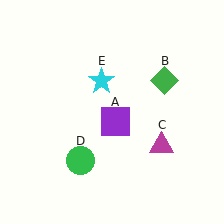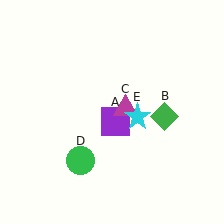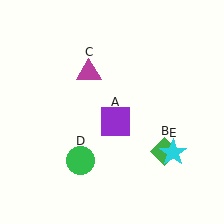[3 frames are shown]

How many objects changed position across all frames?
3 objects changed position: green diamond (object B), magenta triangle (object C), cyan star (object E).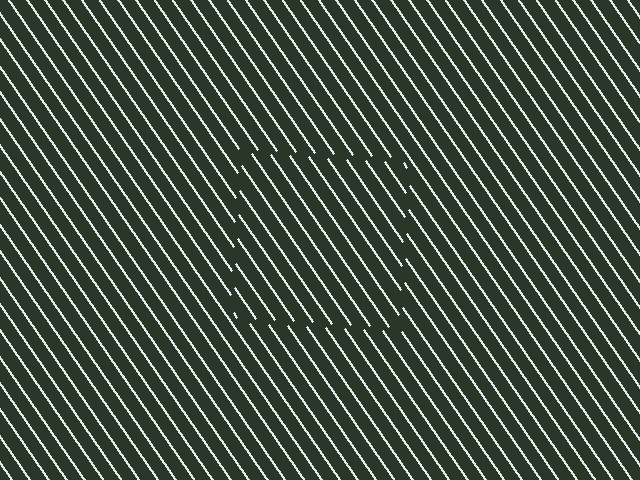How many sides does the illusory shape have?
4 sides — the line-ends trace a square.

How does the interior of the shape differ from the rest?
The interior of the shape contains the same grating, shifted by half a period — the contour is defined by the phase discontinuity where line-ends from the inner and outer gratings abut.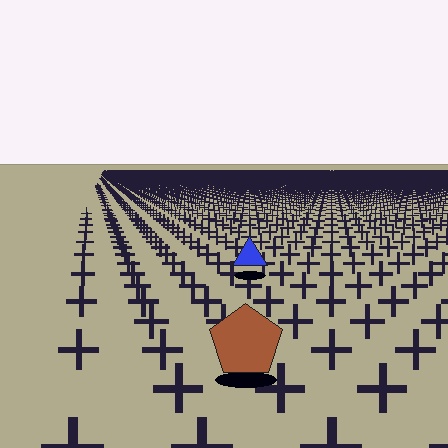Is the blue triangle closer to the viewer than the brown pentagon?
No. The brown pentagon is closer — you can tell from the texture gradient: the ground texture is coarser near it.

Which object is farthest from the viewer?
The blue triangle is farthest from the viewer. It appears smaller and the ground texture around it is denser.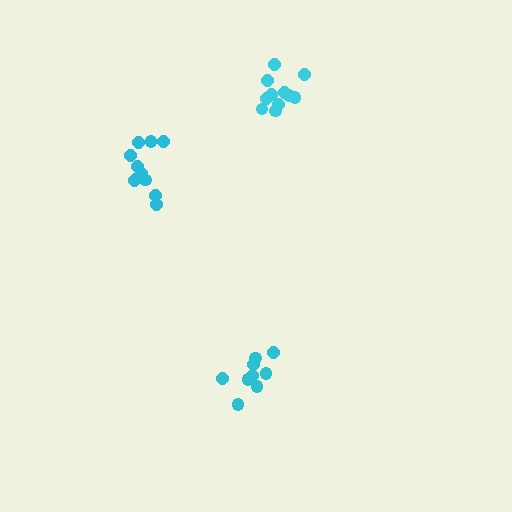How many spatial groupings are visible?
There are 3 spatial groupings.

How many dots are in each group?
Group 1: 9 dots, Group 2: 11 dots, Group 3: 11 dots (31 total).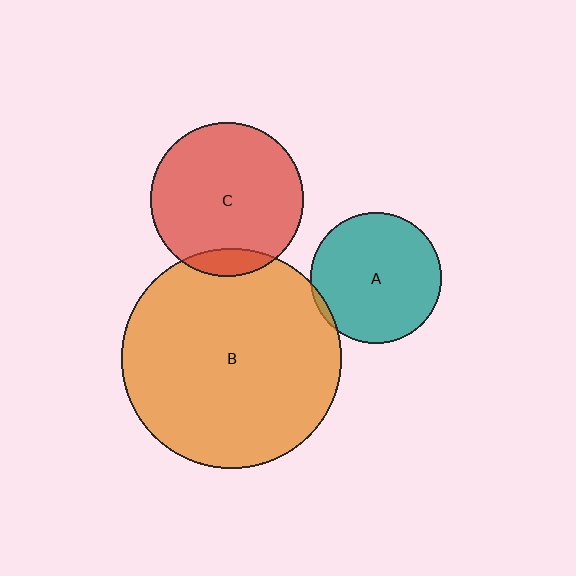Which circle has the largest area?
Circle B (orange).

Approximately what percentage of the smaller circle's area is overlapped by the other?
Approximately 5%.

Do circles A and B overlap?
Yes.